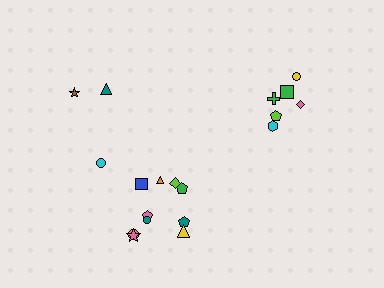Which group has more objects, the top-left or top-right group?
The top-right group.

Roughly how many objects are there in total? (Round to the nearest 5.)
Roughly 20 objects in total.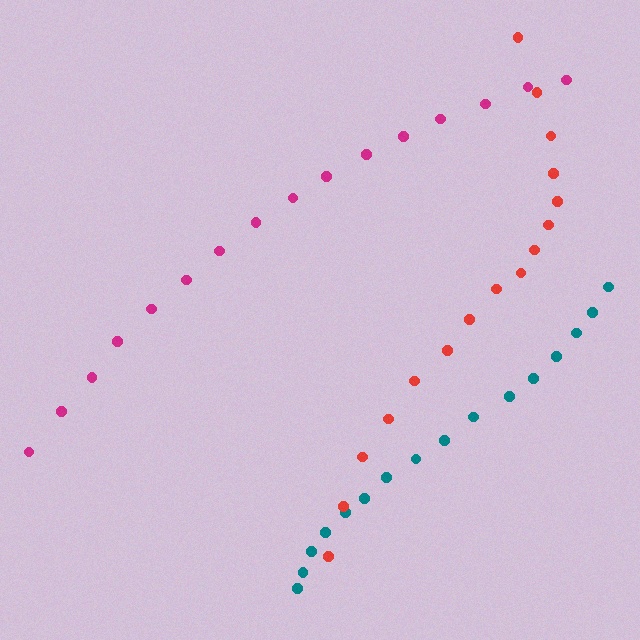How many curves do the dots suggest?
There are 3 distinct paths.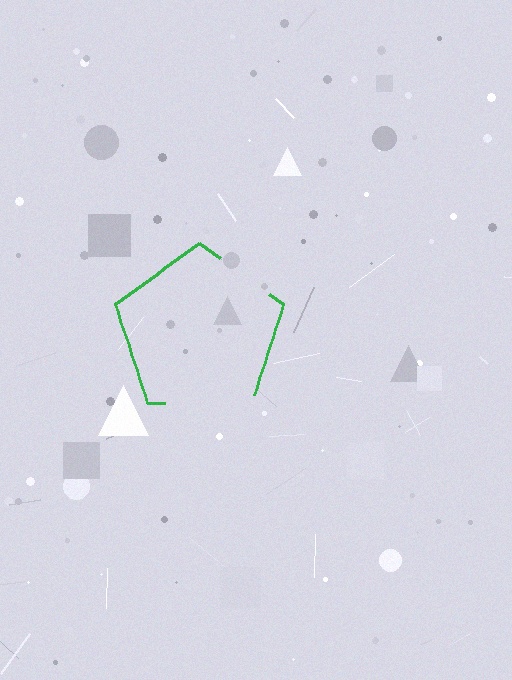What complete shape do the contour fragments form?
The contour fragments form a pentagon.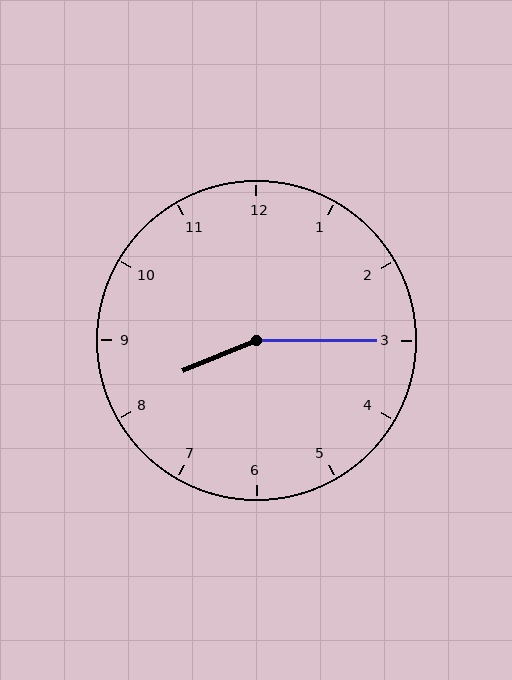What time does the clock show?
8:15.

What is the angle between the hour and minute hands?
Approximately 158 degrees.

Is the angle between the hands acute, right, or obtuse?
It is obtuse.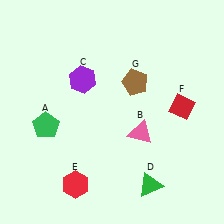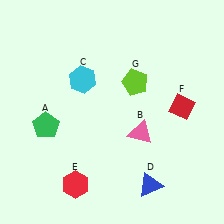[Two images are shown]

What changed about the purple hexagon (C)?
In Image 1, C is purple. In Image 2, it changed to cyan.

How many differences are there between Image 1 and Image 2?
There are 3 differences between the two images.